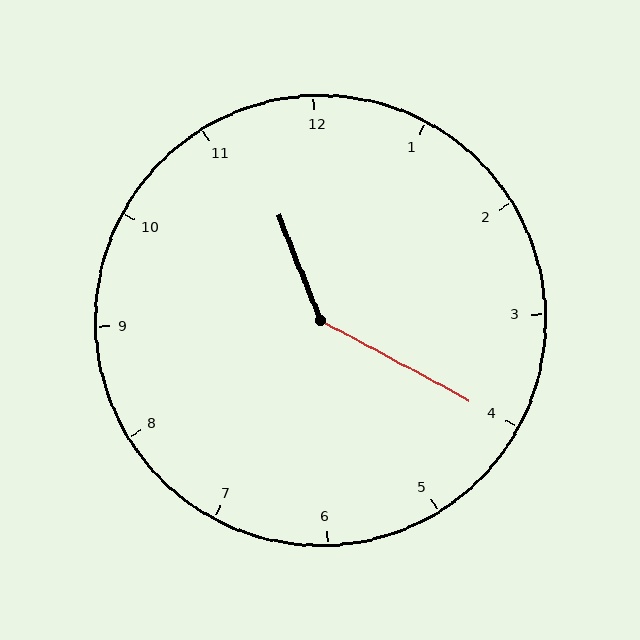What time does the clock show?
11:20.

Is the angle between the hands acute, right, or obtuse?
It is obtuse.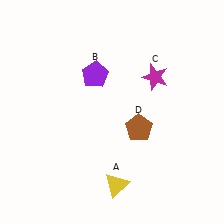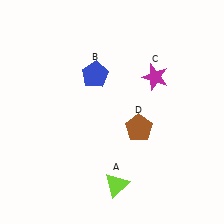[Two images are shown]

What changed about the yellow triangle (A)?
In Image 1, A is yellow. In Image 2, it changed to lime.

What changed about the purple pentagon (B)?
In Image 1, B is purple. In Image 2, it changed to blue.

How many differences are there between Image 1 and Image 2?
There are 2 differences between the two images.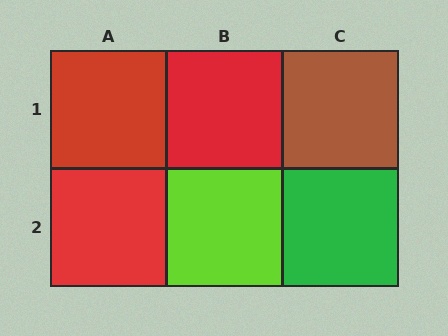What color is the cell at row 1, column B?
Red.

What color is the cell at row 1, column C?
Brown.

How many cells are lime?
1 cell is lime.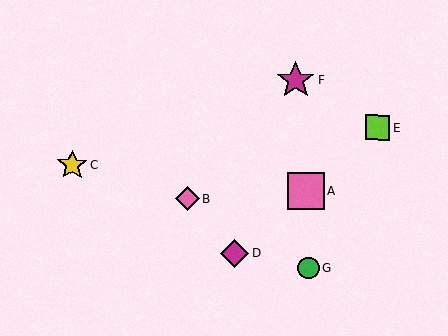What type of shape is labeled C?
Shape C is a yellow star.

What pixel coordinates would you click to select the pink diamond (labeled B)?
Click at (187, 198) to select the pink diamond B.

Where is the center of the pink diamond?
The center of the pink diamond is at (187, 198).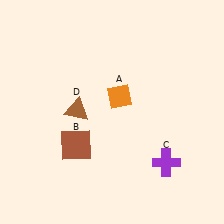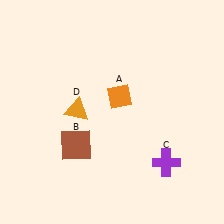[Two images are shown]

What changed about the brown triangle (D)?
In Image 1, D is brown. In Image 2, it changed to orange.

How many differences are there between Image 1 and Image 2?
There is 1 difference between the two images.